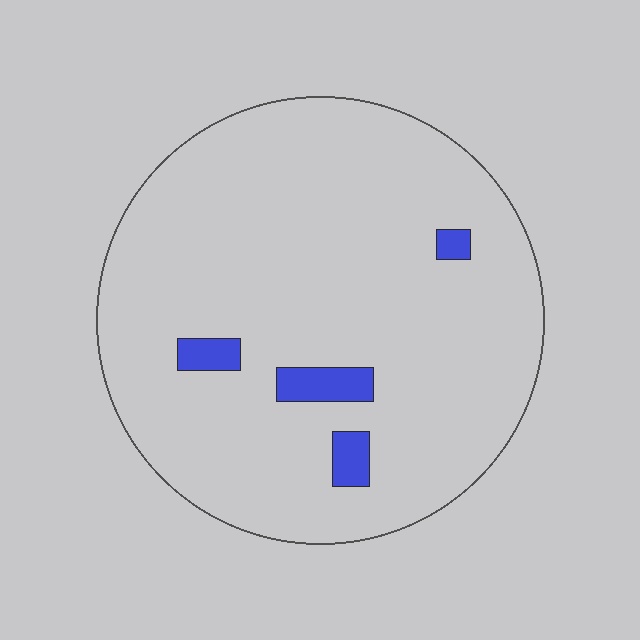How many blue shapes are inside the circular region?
4.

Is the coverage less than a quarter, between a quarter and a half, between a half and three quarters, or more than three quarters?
Less than a quarter.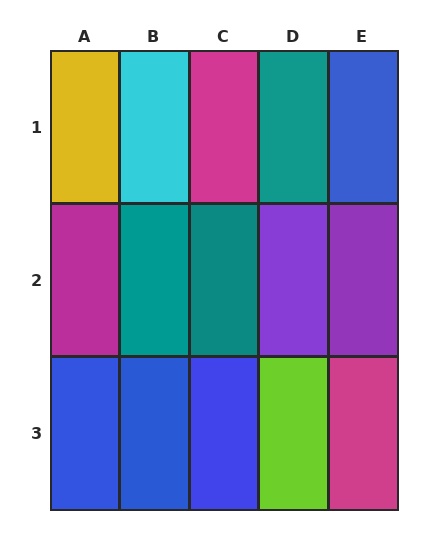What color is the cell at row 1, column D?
Teal.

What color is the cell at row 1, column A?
Yellow.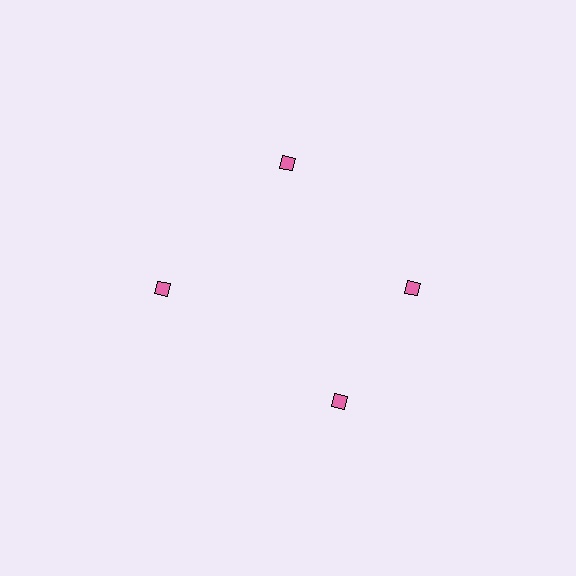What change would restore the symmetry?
The symmetry would be restored by rotating it back into even spacing with its neighbors so that all 4 diamonds sit at equal angles and equal distance from the center.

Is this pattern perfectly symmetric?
No. The 4 pink diamonds are arranged in a ring, but one element near the 6 o'clock position is rotated out of alignment along the ring, breaking the 4-fold rotational symmetry.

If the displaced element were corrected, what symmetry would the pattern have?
It would have 4-fold rotational symmetry — the pattern would map onto itself every 90 degrees.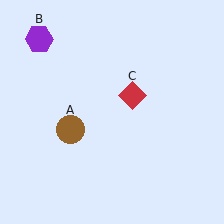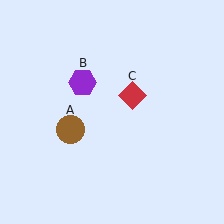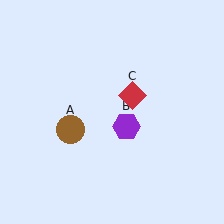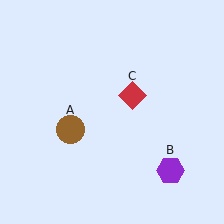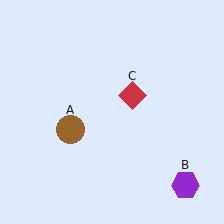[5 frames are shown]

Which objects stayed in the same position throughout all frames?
Brown circle (object A) and red diamond (object C) remained stationary.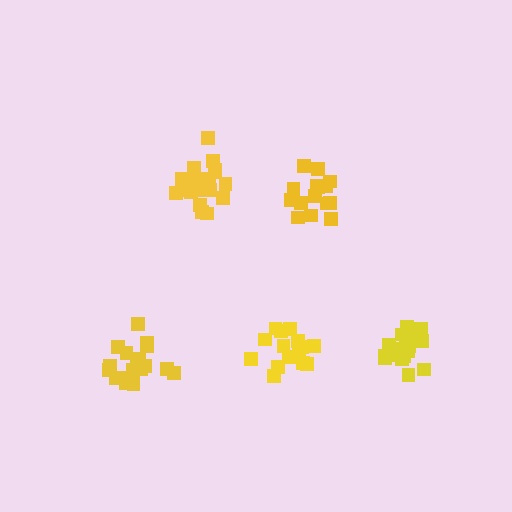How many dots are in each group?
Group 1: 15 dots, Group 2: 16 dots, Group 3: 20 dots, Group 4: 17 dots, Group 5: 20 dots (88 total).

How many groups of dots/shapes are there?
There are 5 groups.